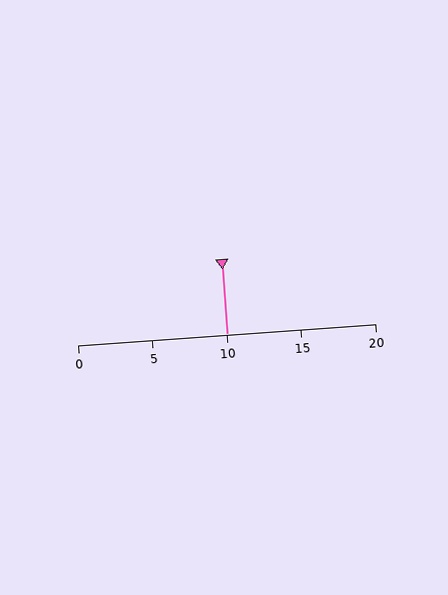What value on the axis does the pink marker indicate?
The marker indicates approximately 10.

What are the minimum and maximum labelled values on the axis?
The axis runs from 0 to 20.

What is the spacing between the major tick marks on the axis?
The major ticks are spaced 5 apart.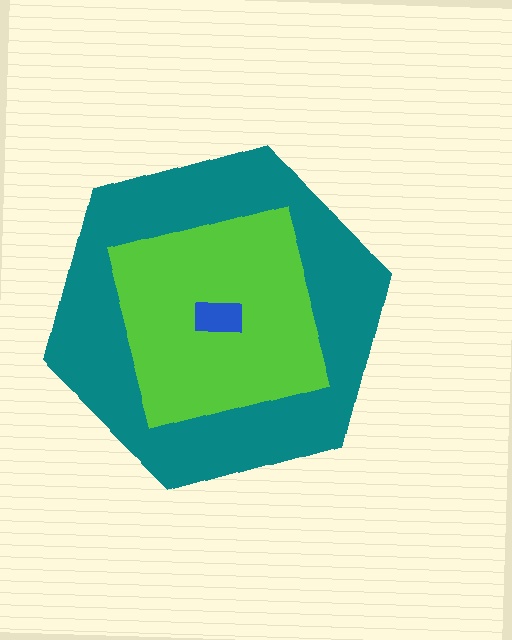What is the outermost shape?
The teal hexagon.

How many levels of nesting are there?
3.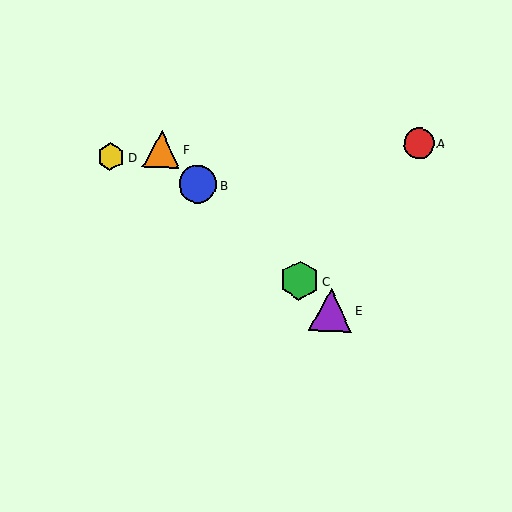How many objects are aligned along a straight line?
4 objects (B, C, E, F) are aligned along a straight line.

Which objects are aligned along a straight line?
Objects B, C, E, F are aligned along a straight line.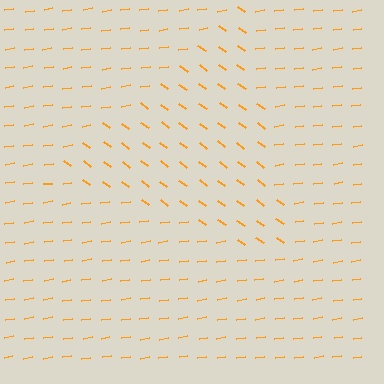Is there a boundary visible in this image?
Yes, there is a texture boundary formed by a change in line orientation.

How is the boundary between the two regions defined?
The boundary is defined purely by a change in line orientation (approximately 45 degrees difference). All lines are the same color and thickness.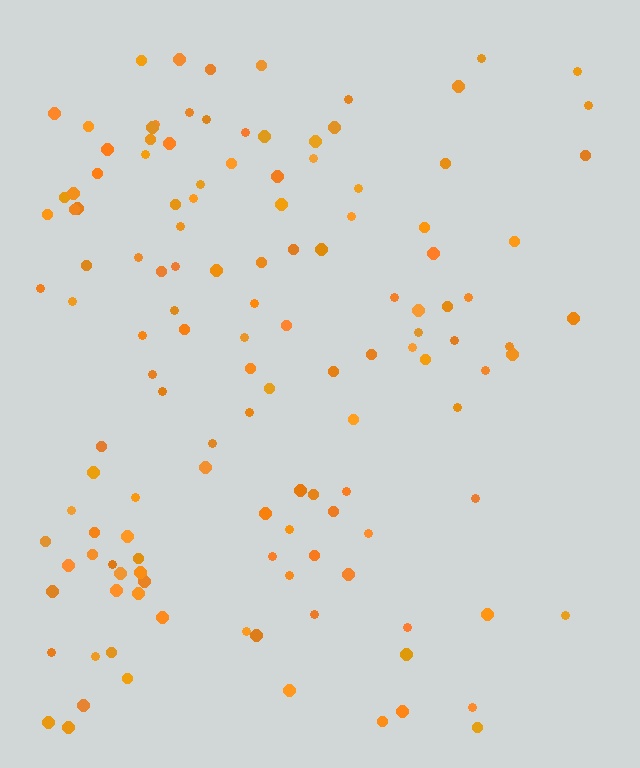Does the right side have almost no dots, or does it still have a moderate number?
Still a moderate number, just noticeably fewer than the left.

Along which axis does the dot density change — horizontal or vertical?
Horizontal.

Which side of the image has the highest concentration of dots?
The left.